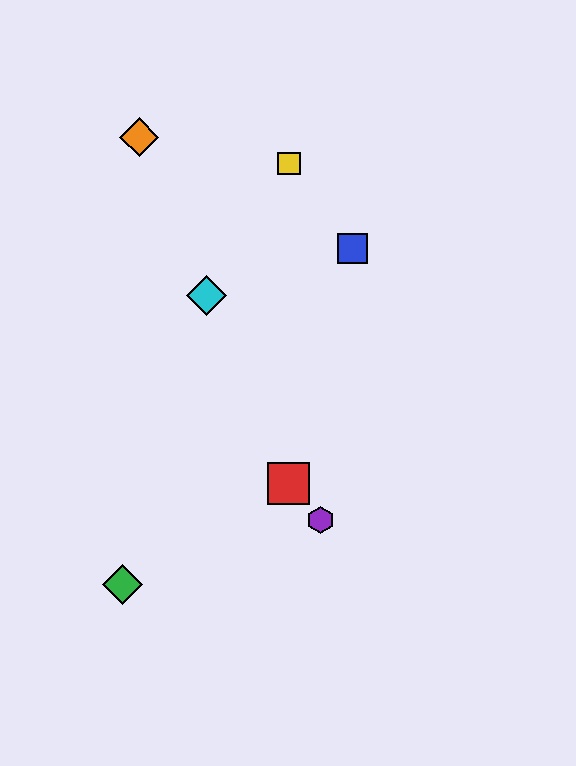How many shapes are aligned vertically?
2 shapes (the red square, the yellow square) are aligned vertically.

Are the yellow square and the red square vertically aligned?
Yes, both are at x≈289.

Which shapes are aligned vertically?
The red square, the yellow square are aligned vertically.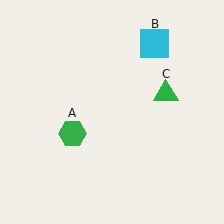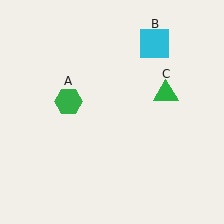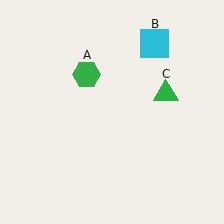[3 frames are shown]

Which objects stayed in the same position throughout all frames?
Cyan square (object B) and green triangle (object C) remained stationary.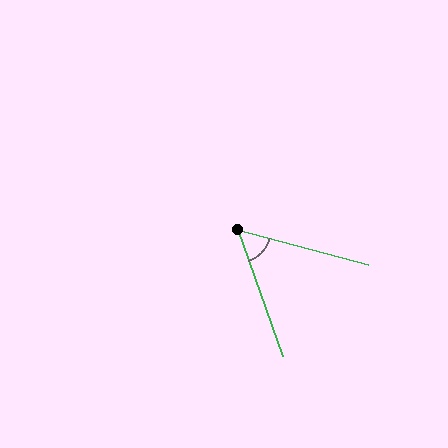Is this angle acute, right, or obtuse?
It is acute.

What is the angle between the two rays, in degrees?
Approximately 56 degrees.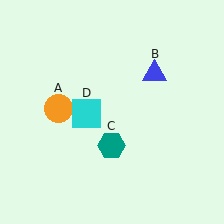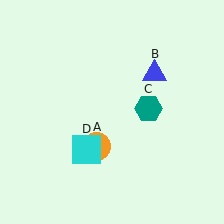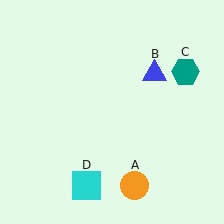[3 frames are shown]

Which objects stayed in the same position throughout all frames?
Blue triangle (object B) remained stationary.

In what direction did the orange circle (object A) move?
The orange circle (object A) moved down and to the right.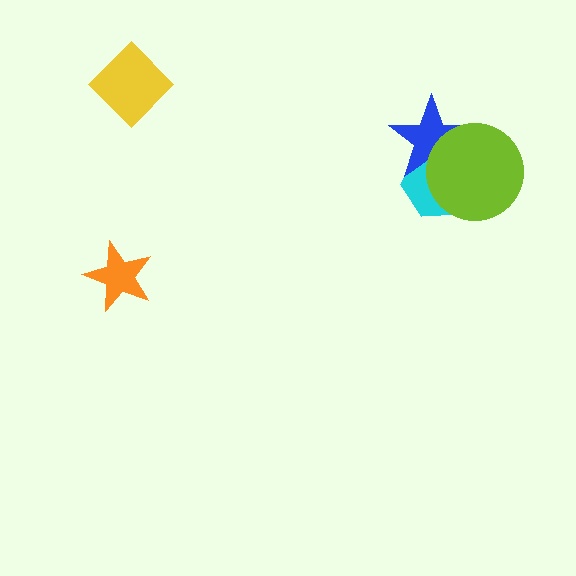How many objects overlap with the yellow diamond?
0 objects overlap with the yellow diamond.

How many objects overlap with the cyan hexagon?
2 objects overlap with the cyan hexagon.